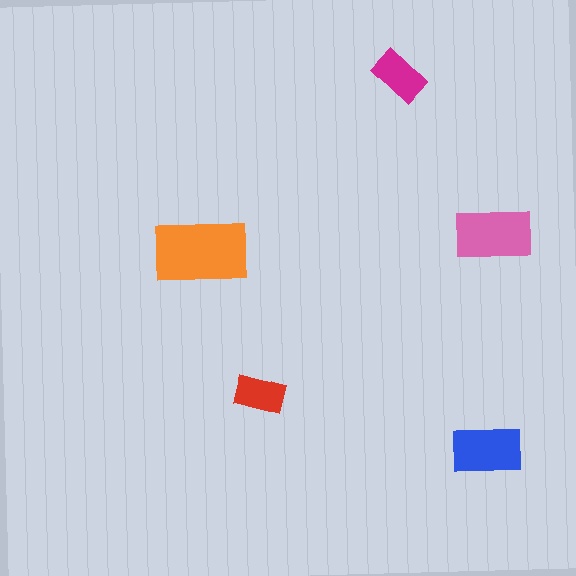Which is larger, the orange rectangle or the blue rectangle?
The orange one.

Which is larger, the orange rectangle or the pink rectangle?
The orange one.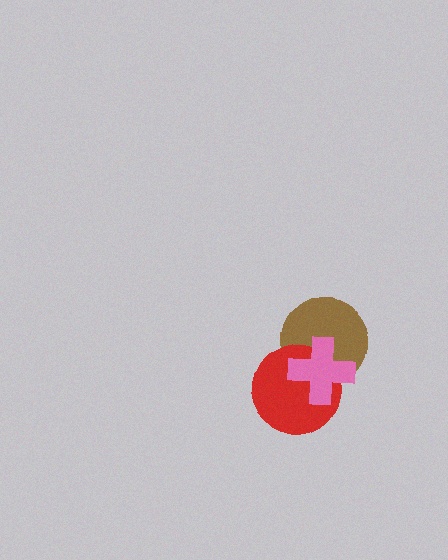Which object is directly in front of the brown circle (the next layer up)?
The red circle is directly in front of the brown circle.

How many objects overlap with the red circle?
2 objects overlap with the red circle.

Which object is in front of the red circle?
The pink cross is in front of the red circle.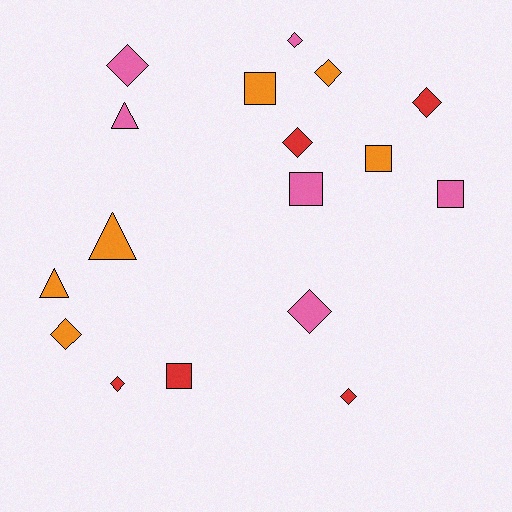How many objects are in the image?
There are 17 objects.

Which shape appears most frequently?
Diamond, with 9 objects.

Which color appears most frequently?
Orange, with 6 objects.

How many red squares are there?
There is 1 red square.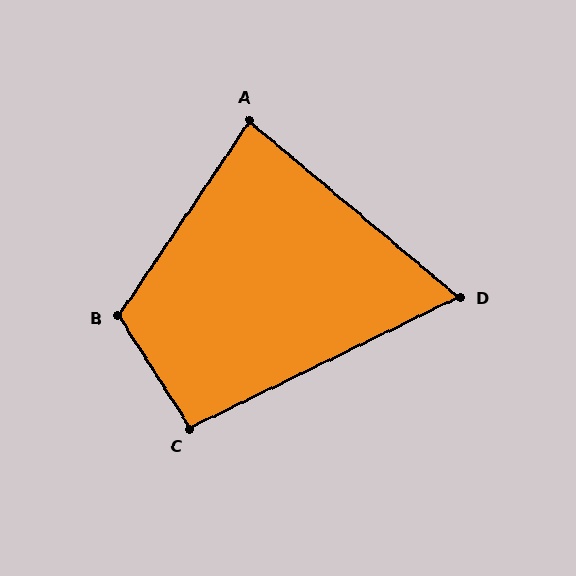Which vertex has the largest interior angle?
B, at approximately 114 degrees.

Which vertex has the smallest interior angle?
D, at approximately 66 degrees.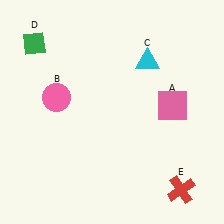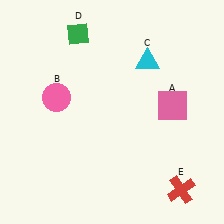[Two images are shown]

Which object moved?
The green diamond (D) moved right.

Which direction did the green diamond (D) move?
The green diamond (D) moved right.